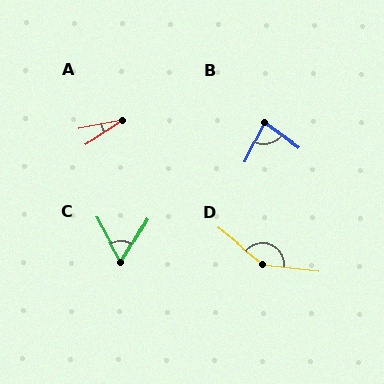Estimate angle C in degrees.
Approximately 59 degrees.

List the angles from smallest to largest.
A (23°), C (59°), B (80°), D (148°).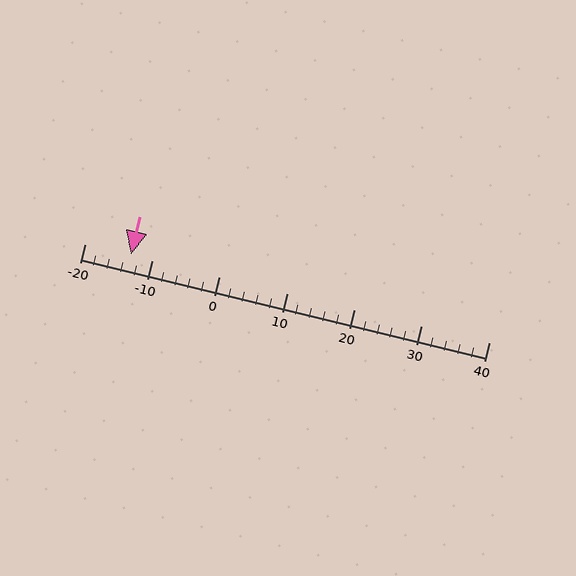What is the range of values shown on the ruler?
The ruler shows values from -20 to 40.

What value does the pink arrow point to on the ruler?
The pink arrow points to approximately -13.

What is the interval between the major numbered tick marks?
The major tick marks are spaced 10 units apart.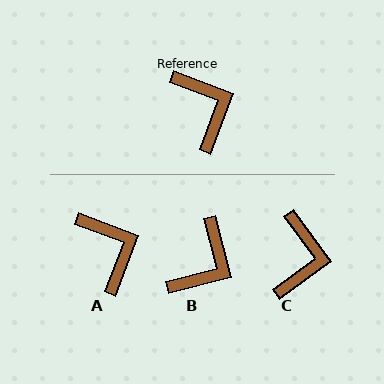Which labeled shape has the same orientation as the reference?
A.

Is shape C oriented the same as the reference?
No, it is off by about 33 degrees.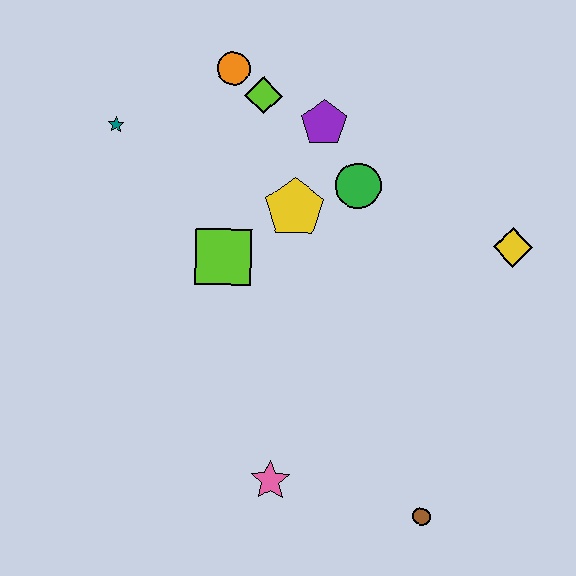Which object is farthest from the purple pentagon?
The brown circle is farthest from the purple pentagon.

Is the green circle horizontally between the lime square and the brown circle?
Yes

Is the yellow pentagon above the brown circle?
Yes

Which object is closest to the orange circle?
The lime diamond is closest to the orange circle.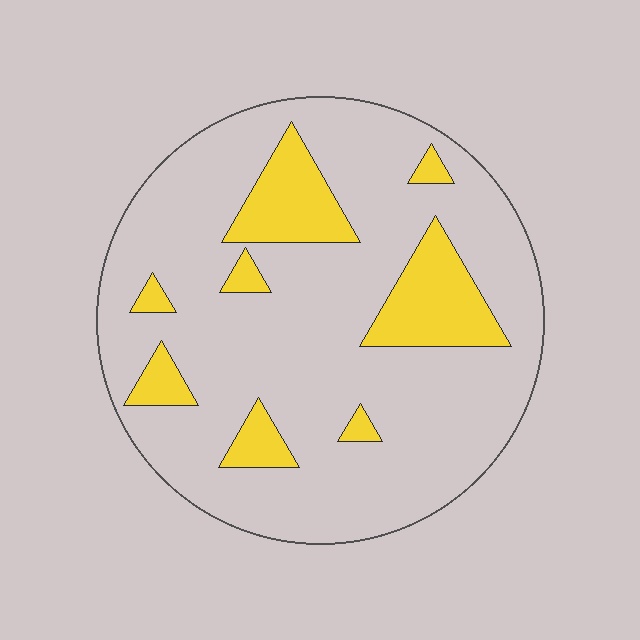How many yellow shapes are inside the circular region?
8.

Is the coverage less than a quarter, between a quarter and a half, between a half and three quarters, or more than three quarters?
Less than a quarter.